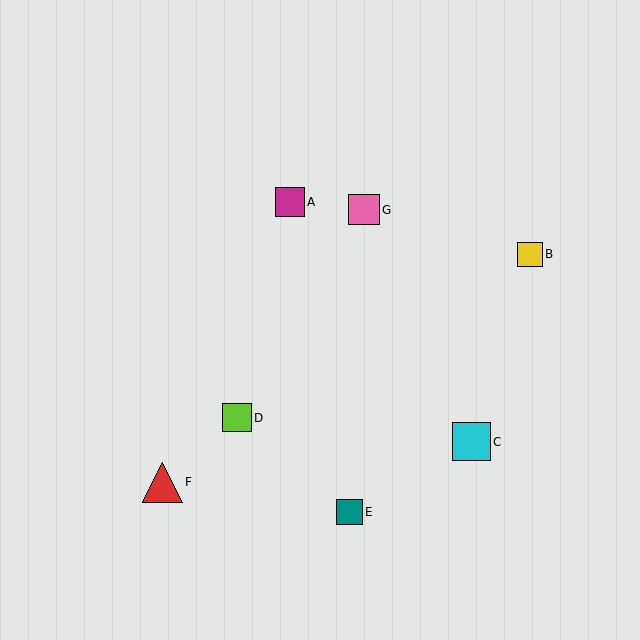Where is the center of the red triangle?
The center of the red triangle is at (162, 482).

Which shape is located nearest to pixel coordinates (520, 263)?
The yellow square (labeled B) at (530, 254) is nearest to that location.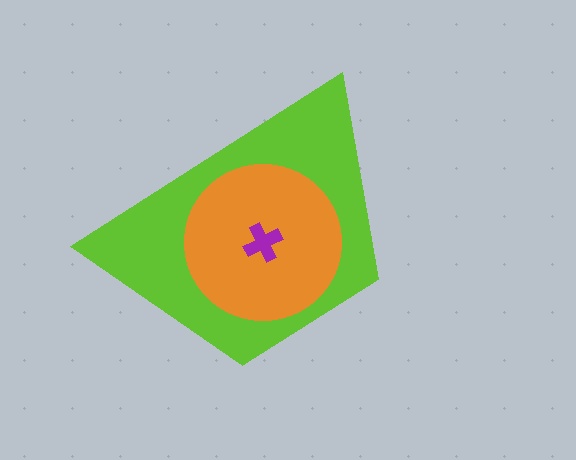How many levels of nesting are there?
3.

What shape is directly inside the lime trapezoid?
The orange circle.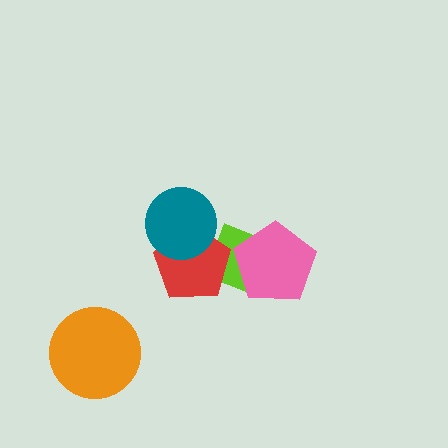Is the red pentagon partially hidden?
Yes, it is partially covered by another shape.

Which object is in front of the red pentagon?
The teal circle is in front of the red pentagon.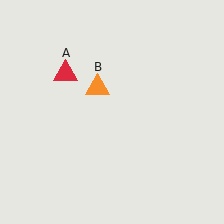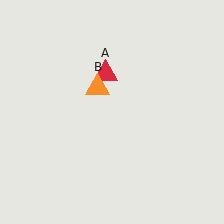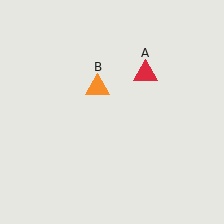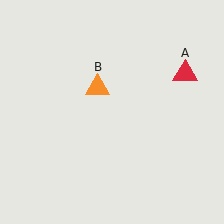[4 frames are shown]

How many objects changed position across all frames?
1 object changed position: red triangle (object A).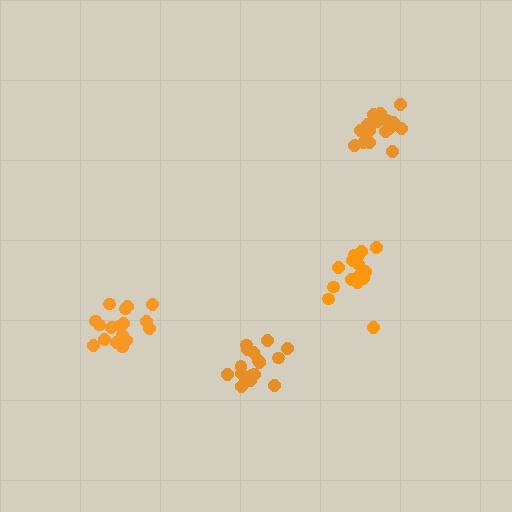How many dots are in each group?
Group 1: 19 dots, Group 2: 16 dots, Group 3: 16 dots, Group 4: 18 dots (69 total).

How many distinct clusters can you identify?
There are 4 distinct clusters.